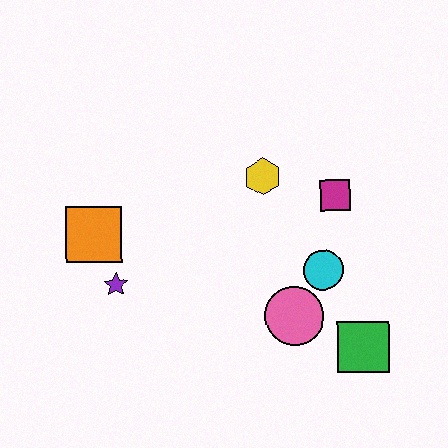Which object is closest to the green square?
The pink circle is closest to the green square.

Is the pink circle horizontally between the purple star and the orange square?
No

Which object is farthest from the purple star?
The green square is farthest from the purple star.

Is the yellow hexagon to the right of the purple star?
Yes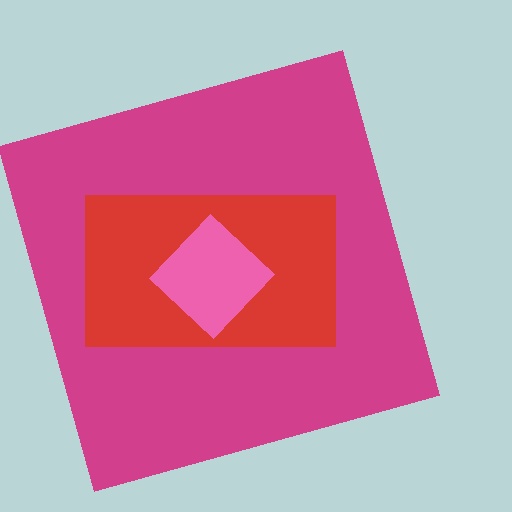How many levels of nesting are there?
3.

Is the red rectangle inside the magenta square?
Yes.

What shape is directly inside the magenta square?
The red rectangle.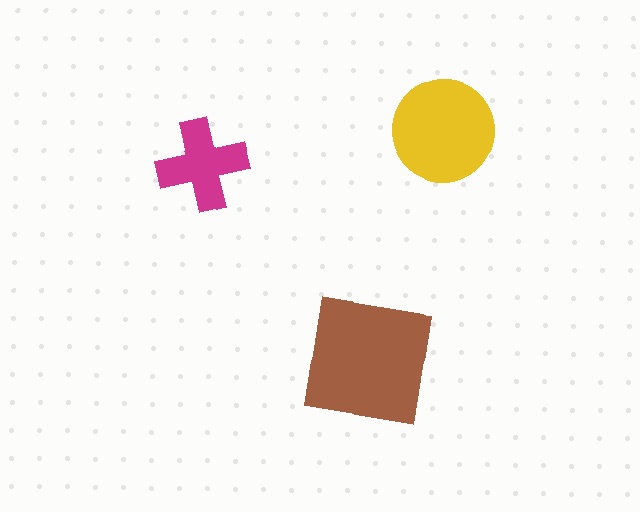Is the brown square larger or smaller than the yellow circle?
Larger.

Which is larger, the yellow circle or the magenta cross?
The yellow circle.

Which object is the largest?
The brown square.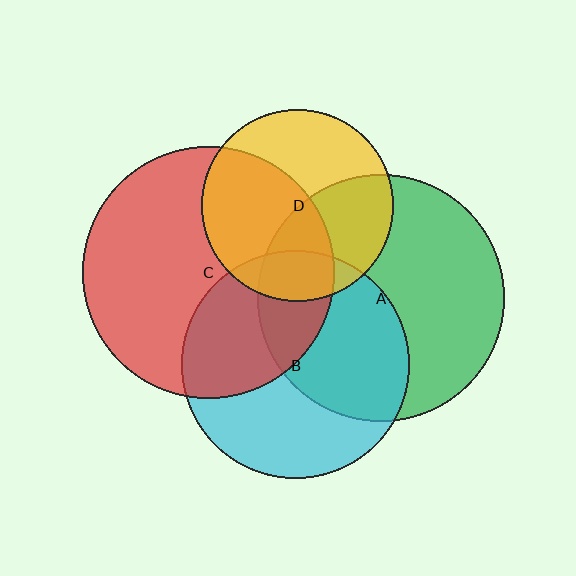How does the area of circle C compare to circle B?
Approximately 1.2 times.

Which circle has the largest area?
Circle C (red).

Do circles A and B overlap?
Yes.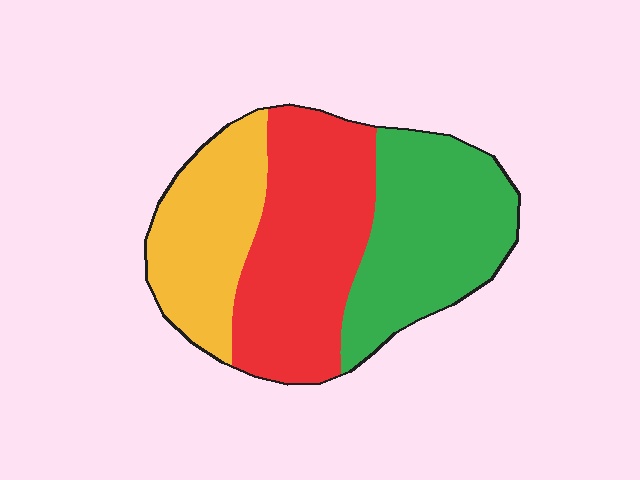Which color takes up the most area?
Red, at roughly 40%.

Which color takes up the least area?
Yellow, at roughly 25%.